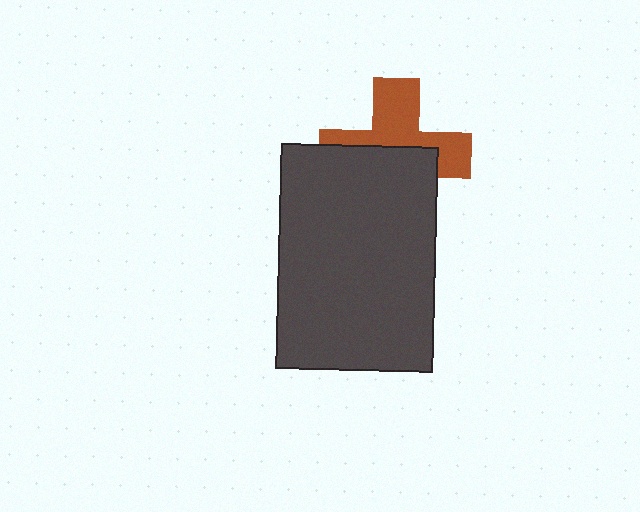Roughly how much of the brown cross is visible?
About half of it is visible (roughly 48%).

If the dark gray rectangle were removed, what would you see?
You would see the complete brown cross.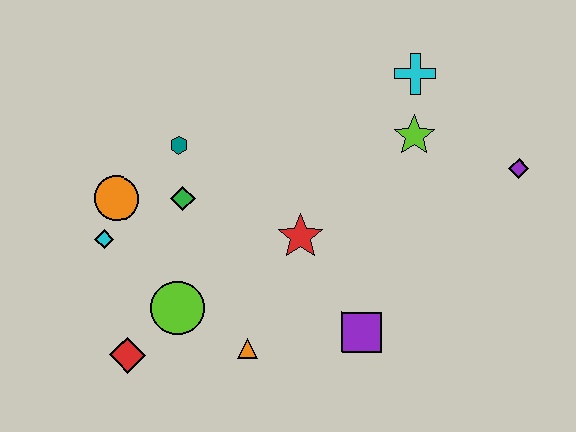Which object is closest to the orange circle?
The cyan diamond is closest to the orange circle.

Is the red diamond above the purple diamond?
No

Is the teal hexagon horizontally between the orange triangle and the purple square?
No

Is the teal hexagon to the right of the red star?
No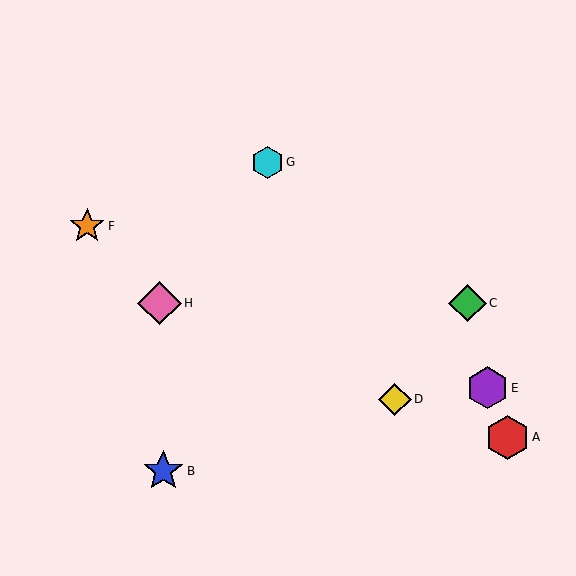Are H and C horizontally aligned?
Yes, both are at y≈303.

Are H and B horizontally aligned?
No, H is at y≈303 and B is at y≈471.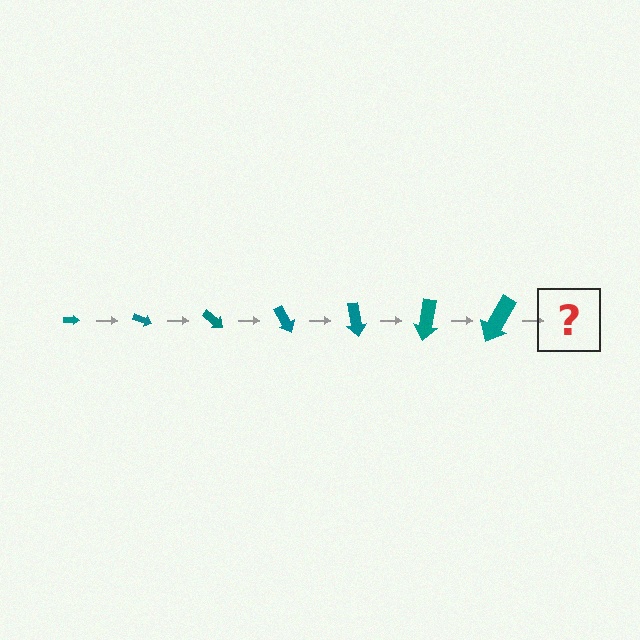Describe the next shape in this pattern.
It should be an arrow, larger than the previous one and rotated 140 degrees from the start.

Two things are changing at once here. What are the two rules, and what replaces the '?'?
The two rules are that the arrow grows larger each step and it rotates 20 degrees each step. The '?' should be an arrow, larger than the previous one and rotated 140 degrees from the start.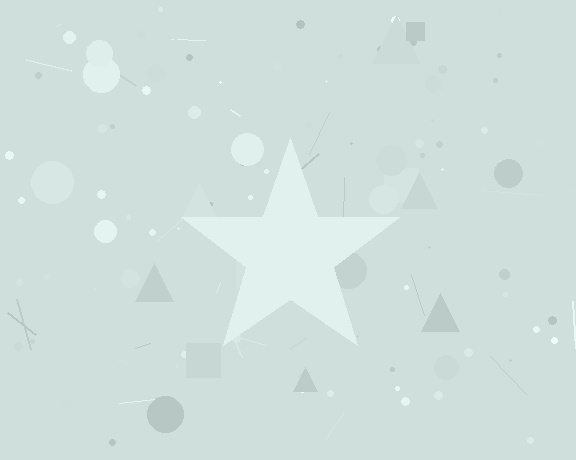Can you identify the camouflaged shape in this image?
The camouflaged shape is a star.